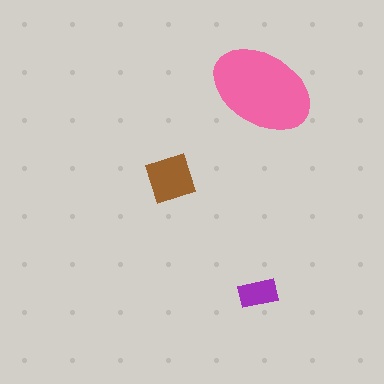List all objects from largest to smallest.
The pink ellipse, the brown square, the purple rectangle.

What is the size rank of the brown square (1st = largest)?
2nd.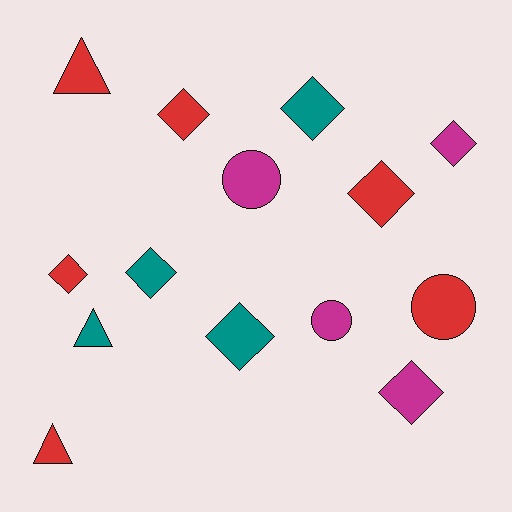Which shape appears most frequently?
Diamond, with 8 objects.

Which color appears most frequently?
Red, with 6 objects.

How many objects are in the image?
There are 14 objects.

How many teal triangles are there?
There is 1 teal triangle.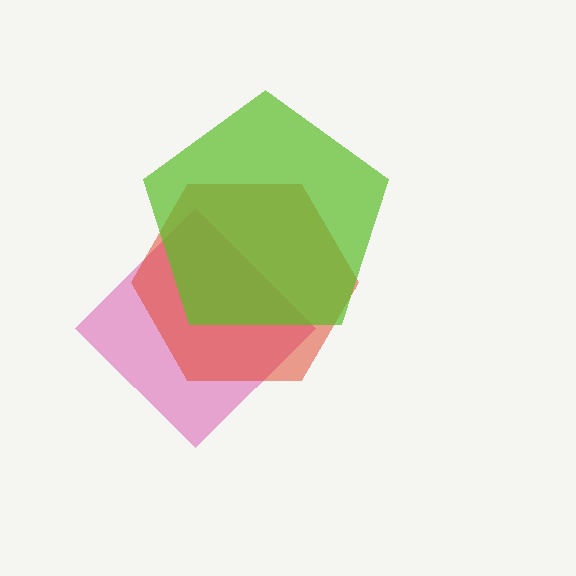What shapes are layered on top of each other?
The layered shapes are: a pink diamond, a red hexagon, a lime pentagon.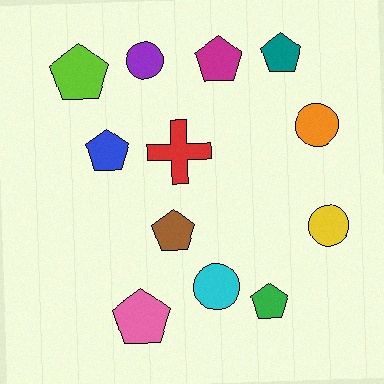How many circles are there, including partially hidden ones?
There are 4 circles.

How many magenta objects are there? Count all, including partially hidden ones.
There is 1 magenta object.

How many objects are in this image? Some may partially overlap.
There are 12 objects.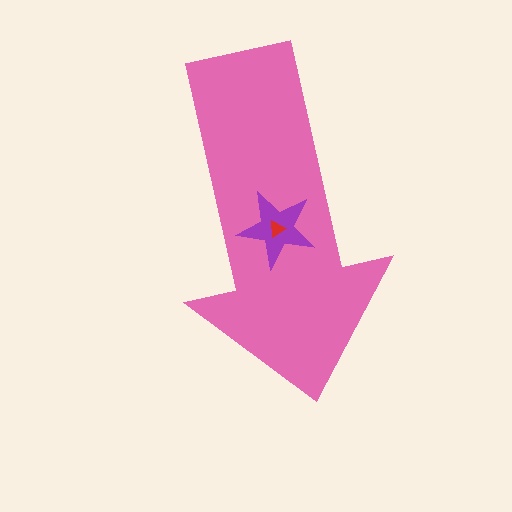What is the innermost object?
The red triangle.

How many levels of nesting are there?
3.